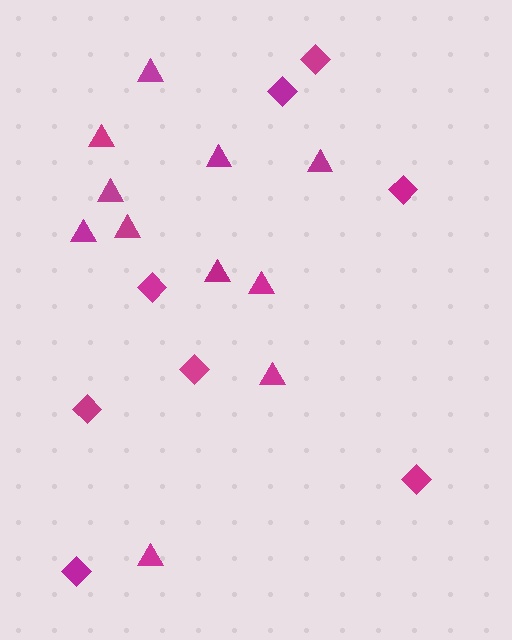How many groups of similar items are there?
There are 2 groups: one group of triangles (11) and one group of diamonds (8).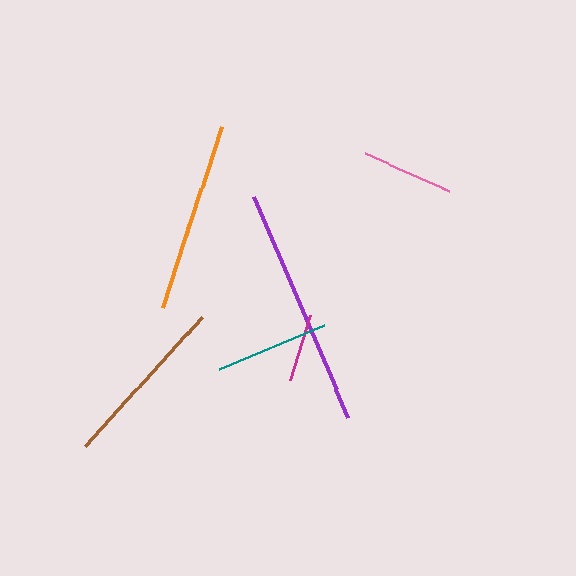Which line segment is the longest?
The purple line is the longest at approximately 241 pixels.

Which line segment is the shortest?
The magenta line is the shortest at approximately 69 pixels.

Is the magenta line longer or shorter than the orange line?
The orange line is longer than the magenta line.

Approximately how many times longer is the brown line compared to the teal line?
The brown line is approximately 1.5 times the length of the teal line.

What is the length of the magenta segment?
The magenta segment is approximately 69 pixels long.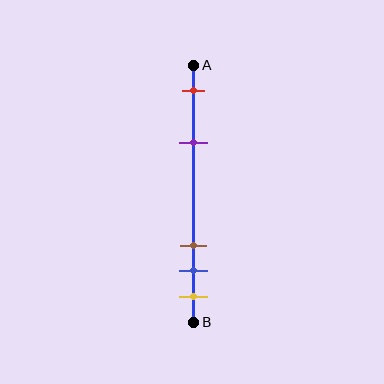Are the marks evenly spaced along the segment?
No, the marks are not evenly spaced.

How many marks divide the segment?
There are 5 marks dividing the segment.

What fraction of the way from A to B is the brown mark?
The brown mark is approximately 70% (0.7) of the way from A to B.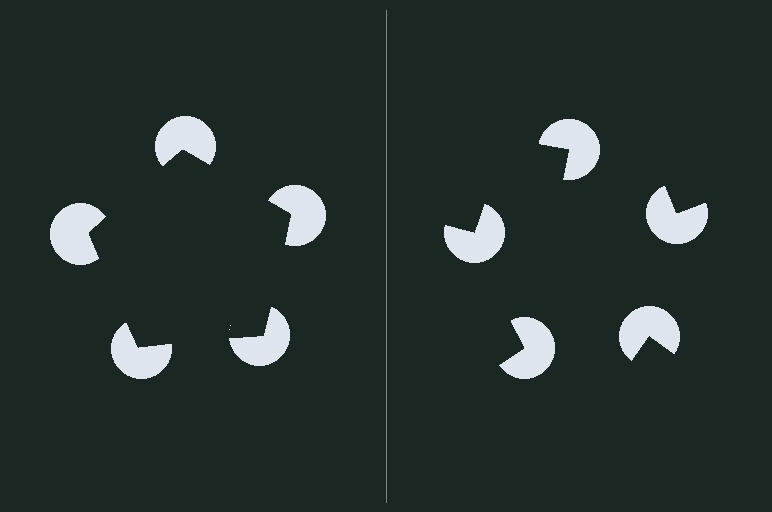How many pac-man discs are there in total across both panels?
10 — 5 on each side.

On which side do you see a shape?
An illusory pentagon appears on the left side. On the right side the wedge cuts are rotated, so no coherent shape forms.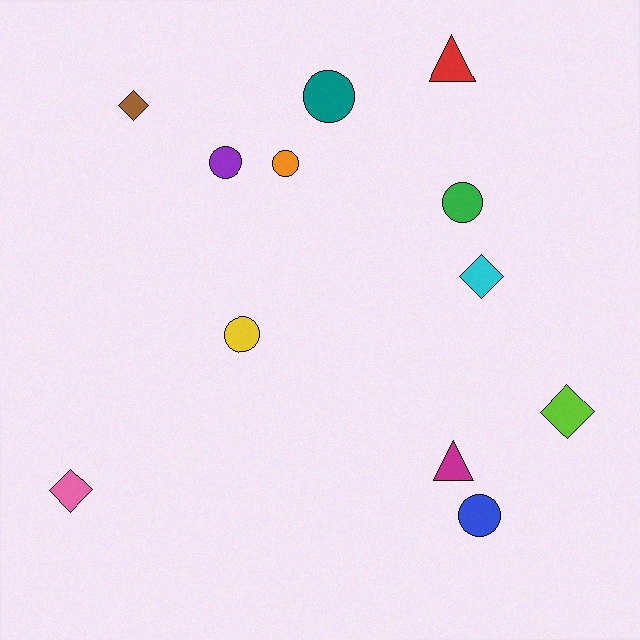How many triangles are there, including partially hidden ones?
There are 2 triangles.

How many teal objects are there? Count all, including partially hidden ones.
There is 1 teal object.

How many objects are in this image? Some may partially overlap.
There are 12 objects.